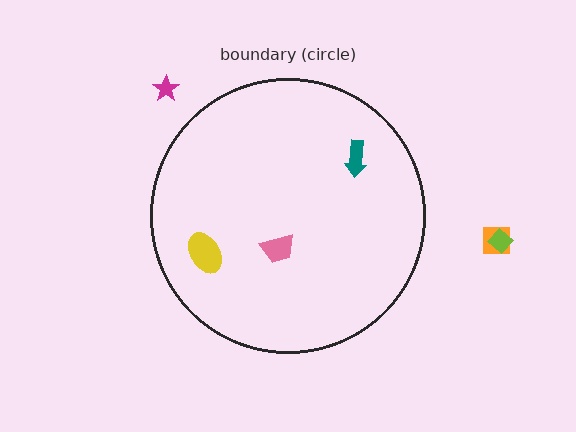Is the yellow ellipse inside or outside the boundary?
Inside.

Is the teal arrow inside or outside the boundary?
Inside.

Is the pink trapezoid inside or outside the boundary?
Inside.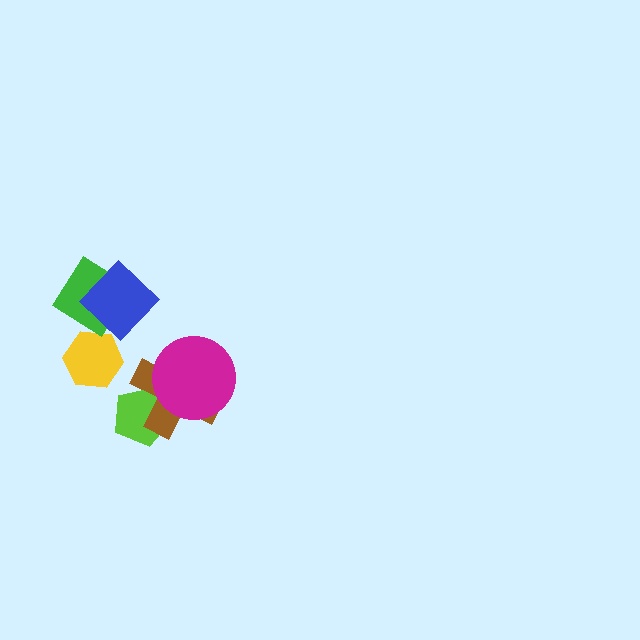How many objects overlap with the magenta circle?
2 objects overlap with the magenta circle.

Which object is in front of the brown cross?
The magenta circle is in front of the brown cross.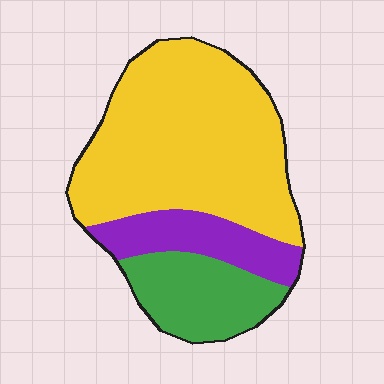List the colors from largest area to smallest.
From largest to smallest: yellow, green, purple.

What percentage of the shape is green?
Green covers roughly 20% of the shape.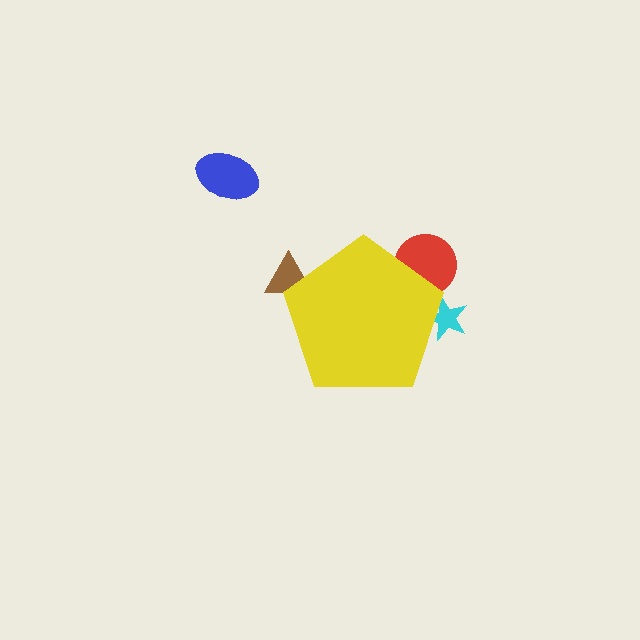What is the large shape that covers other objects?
A yellow pentagon.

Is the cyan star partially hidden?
Yes, the cyan star is partially hidden behind the yellow pentagon.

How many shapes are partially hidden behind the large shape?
3 shapes are partially hidden.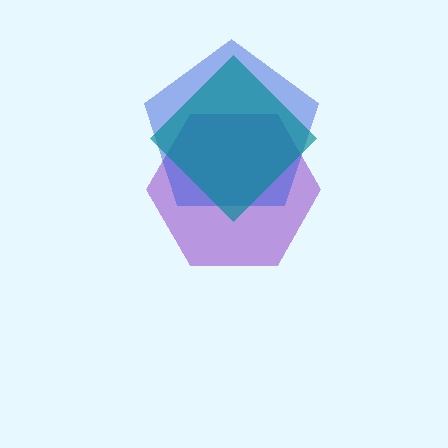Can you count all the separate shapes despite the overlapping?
Yes, there are 3 separate shapes.